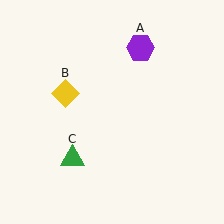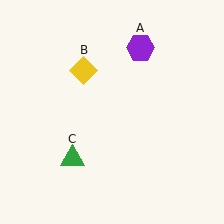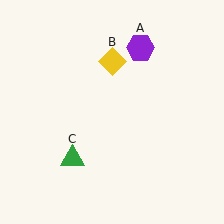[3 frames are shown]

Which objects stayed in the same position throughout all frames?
Purple hexagon (object A) and green triangle (object C) remained stationary.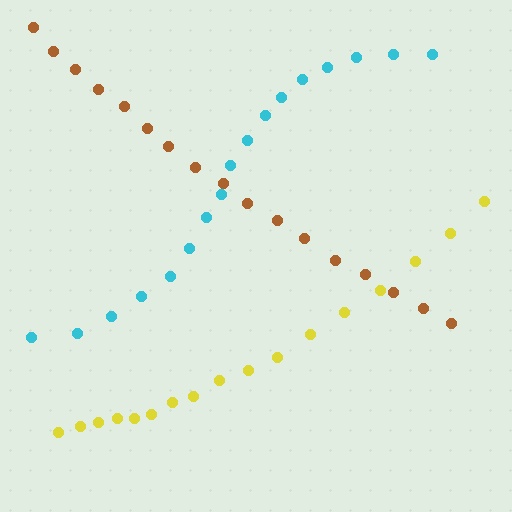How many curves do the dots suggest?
There are 3 distinct paths.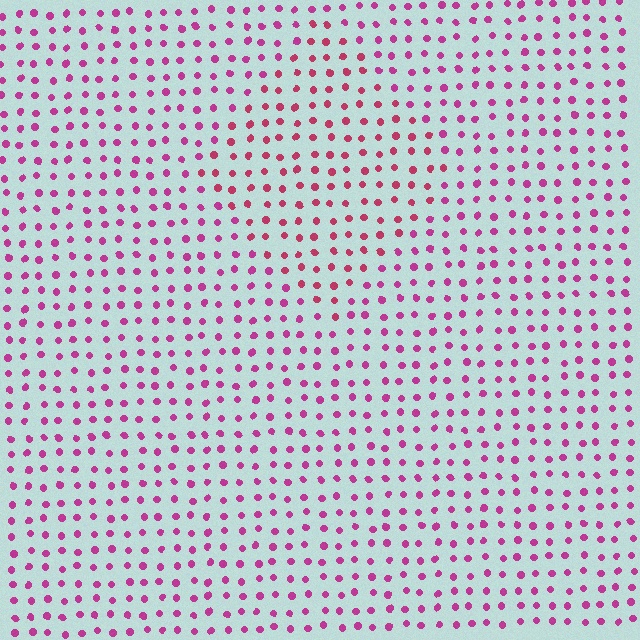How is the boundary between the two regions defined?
The boundary is defined purely by a slight shift in hue (about 22 degrees). Spacing, size, and orientation are identical on both sides.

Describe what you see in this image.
The image is filled with small magenta elements in a uniform arrangement. A diamond-shaped region is visible where the elements are tinted to a slightly different hue, forming a subtle color boundary.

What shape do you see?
I see a diamond.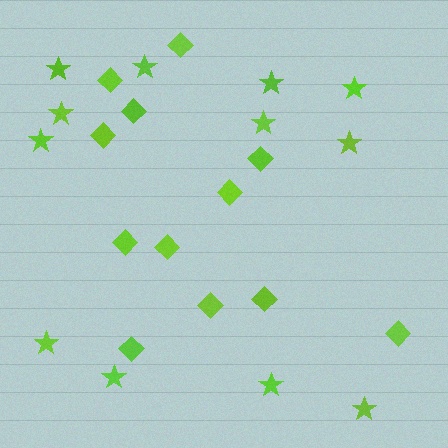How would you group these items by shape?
There are 2 groups: one group of diamonds (12) and one group of stars (12).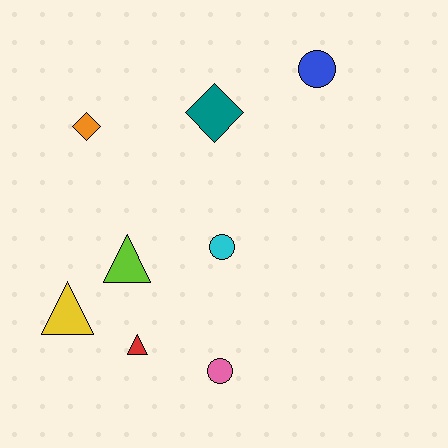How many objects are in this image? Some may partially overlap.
There are 8 objects.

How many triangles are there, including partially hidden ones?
There are 3 triangles.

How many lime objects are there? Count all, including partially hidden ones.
There is 1 lime object.